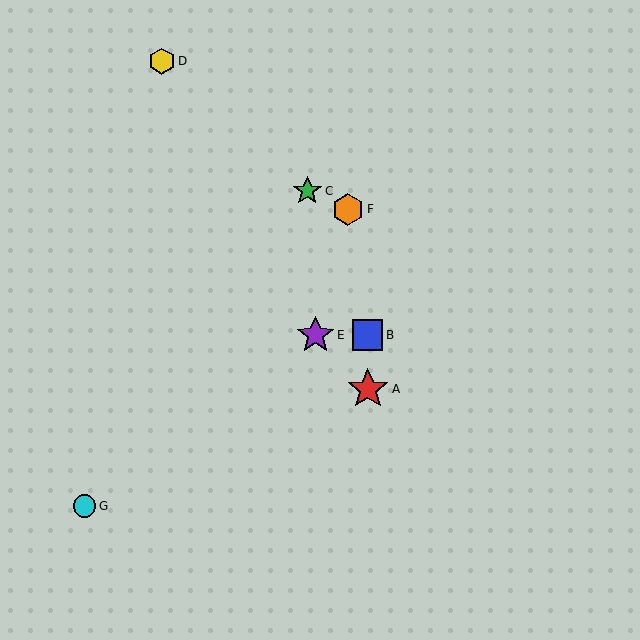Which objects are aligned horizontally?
Objects B, E are aligned horizontally.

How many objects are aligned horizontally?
2 objects (B, E) are aligned horizontally.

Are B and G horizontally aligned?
No, B is at y≈335 and G is at y≈506.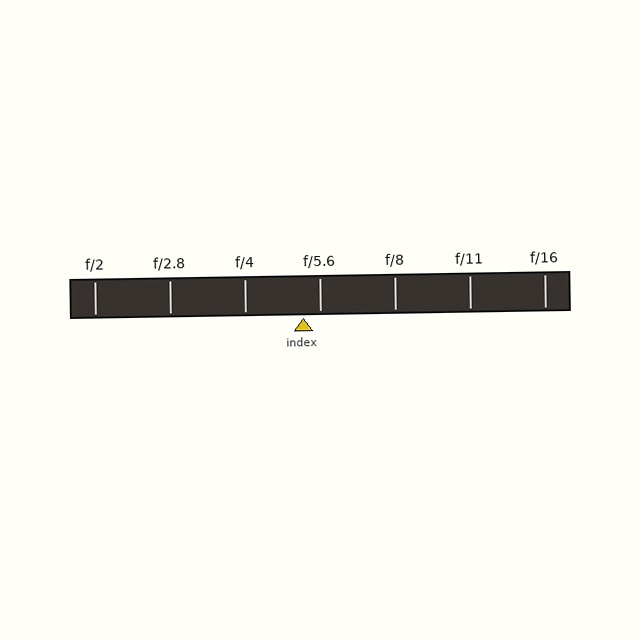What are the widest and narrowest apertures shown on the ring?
The widest aperture shown is f/2 and the narrowest is f/16.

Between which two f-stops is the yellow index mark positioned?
The index mark is between f/4 and f/5.6.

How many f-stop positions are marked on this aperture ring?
There are 7 f-stop positions marked.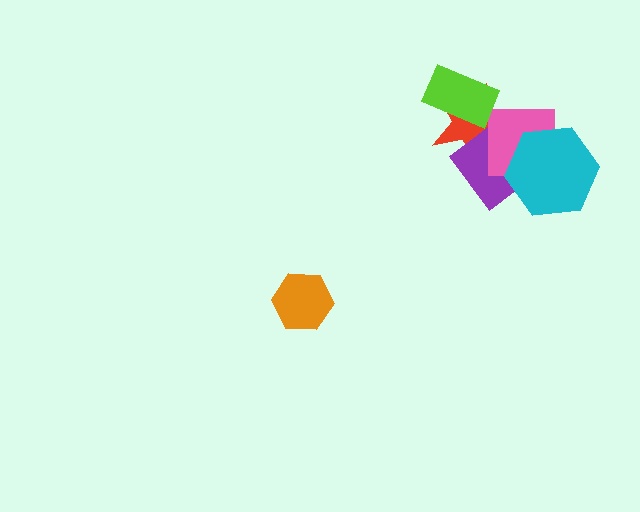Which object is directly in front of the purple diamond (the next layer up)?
The pink square is directly in front of the purple diamond.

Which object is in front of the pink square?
The cyan hexagon is in front of the pink square.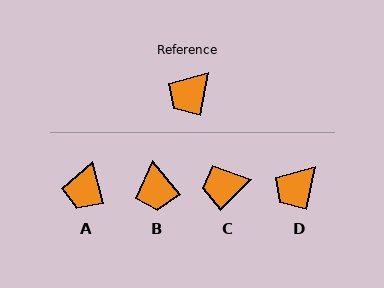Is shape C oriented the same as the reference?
No, it is off by about 35 degrees.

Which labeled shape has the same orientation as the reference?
D.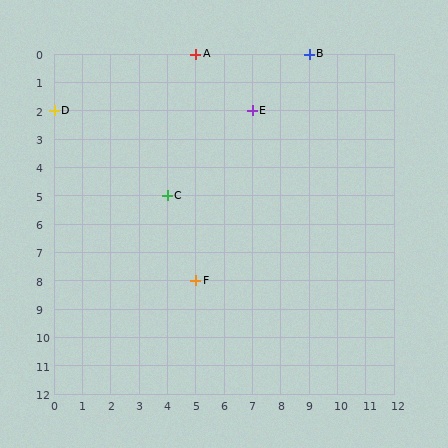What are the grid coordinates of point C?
Point C is at grid coordinates (4, 5).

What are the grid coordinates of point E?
Point E is at grid coordinates (7, 2).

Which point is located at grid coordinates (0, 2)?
Point D is at (0, 2).